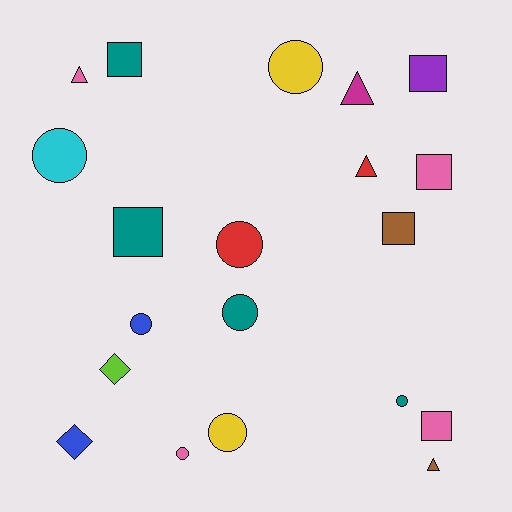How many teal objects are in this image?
There are 4 teal objects.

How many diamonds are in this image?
There are 2 diamonds.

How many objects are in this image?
There are 20 objects.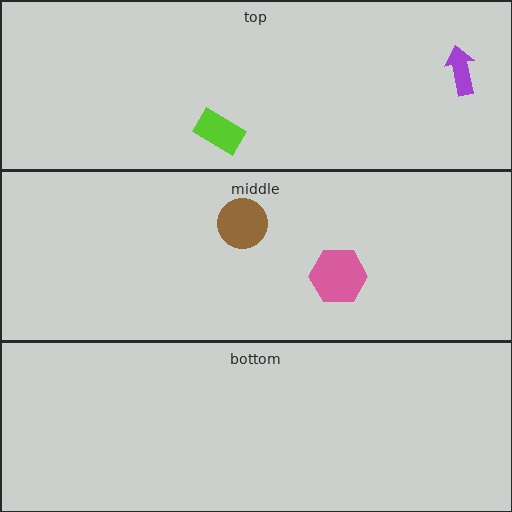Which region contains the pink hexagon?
The middle region.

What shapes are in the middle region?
The pink hexagon, the brown circle.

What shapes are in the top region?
The lime rectangle, the purple arrow.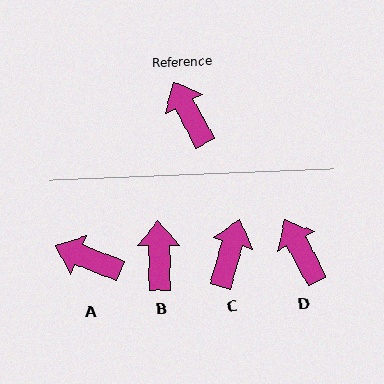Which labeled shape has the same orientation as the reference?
D.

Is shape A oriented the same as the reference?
No, it is off by about 41 degrees.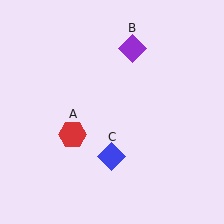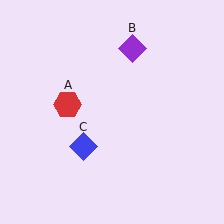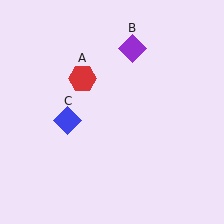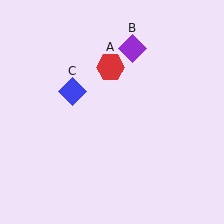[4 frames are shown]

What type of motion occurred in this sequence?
The red hexagon (object A), blue diamond (object C) rotated clockwise around the center of the scene.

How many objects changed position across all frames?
2 objects changed position: red hexagon (object A), blue diamond (object C).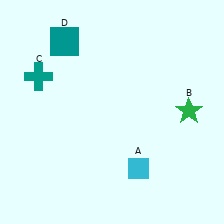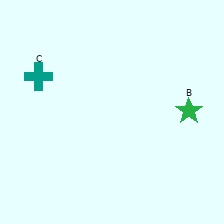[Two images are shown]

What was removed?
The teal square (D), the cyan diamond (A) were removed in Image 2.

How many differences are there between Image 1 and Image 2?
There are 2 differences between the two images.